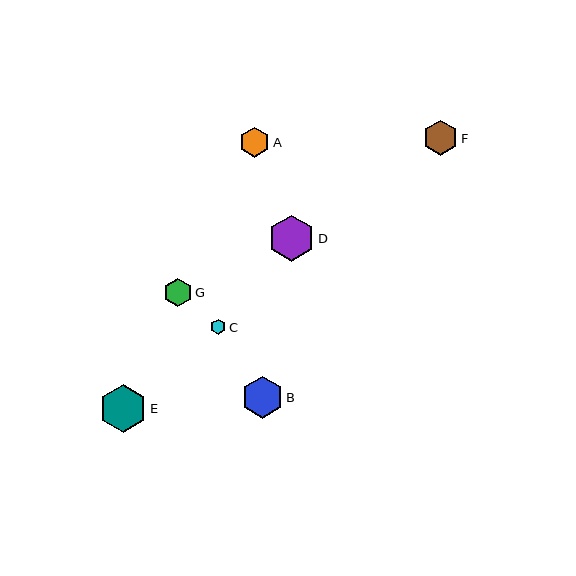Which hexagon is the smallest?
Hexagon C is the smallest with a size of approximately 16 pixels.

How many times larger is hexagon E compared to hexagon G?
Hexagon E is approximately 1.6 times the size of hexagon G.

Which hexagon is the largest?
Hexagon E is the largest with a size of approximately 47 pixels.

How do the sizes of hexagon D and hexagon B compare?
Hexagon D and hexagon B are approximately the same size.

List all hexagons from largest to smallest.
From largest to smallest: E, D, B, F, A, G, C.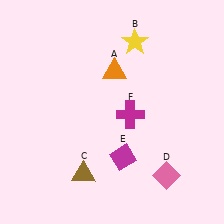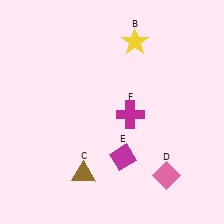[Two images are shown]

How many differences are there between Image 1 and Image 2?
There is 1 difference between the two images.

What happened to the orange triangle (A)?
The orange triangle (A) was removed in Image 2. It was in the top-right area of Image 1.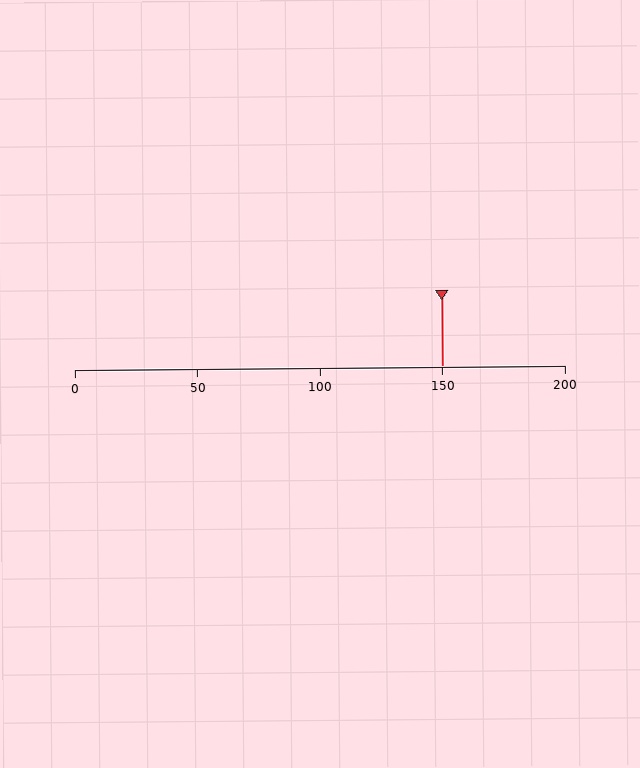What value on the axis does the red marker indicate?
The marker indicates approximately 150.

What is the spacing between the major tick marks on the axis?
The major ticks are spaced 50 apart.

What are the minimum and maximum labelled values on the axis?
The axis runs from 0 to 200.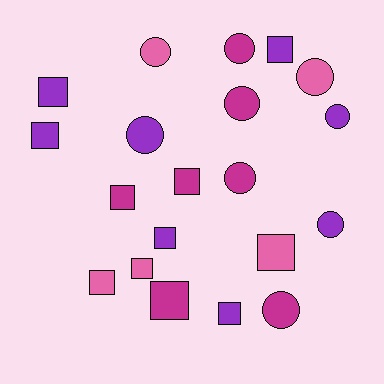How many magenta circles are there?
There are 4 magenta circles.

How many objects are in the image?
There are 20 objects.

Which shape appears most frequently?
Square, with 11 objects.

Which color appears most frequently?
Purple, with 8 objects.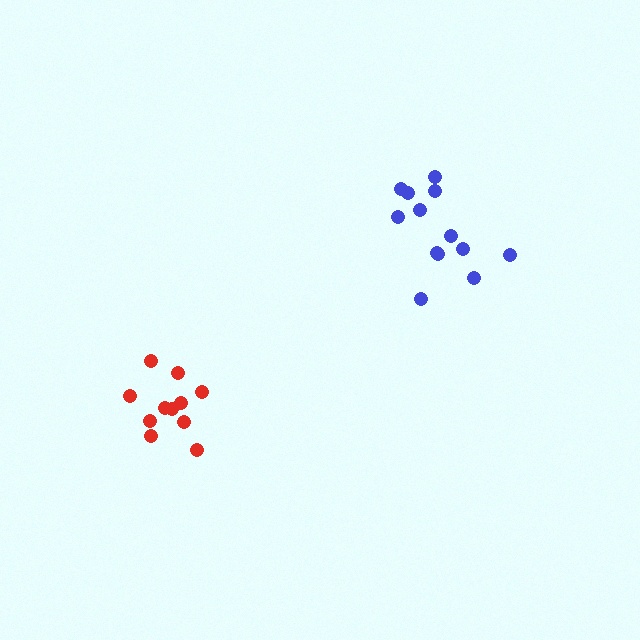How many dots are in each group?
Group 1: 11 dots, Group 2: 13 dots (24 total).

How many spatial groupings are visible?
There are 2 spatial groupings.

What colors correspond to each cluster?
The clusters are colored: red, blue.